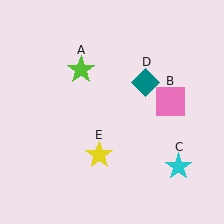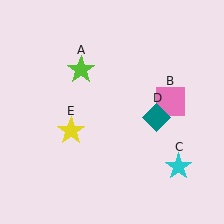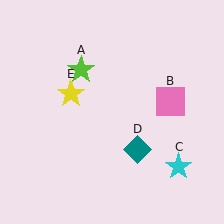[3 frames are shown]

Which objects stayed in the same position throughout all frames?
Lime star (object A) and pink square (object B) and cyan star (object C) remained stationary.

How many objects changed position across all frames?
2 objects changed position: teal diamond (object D), yellow star (object E).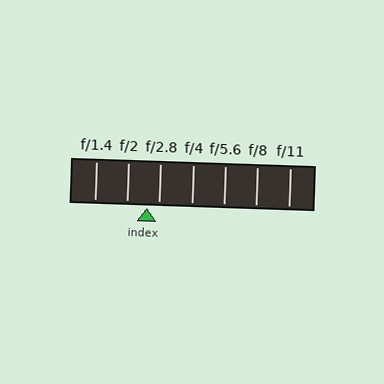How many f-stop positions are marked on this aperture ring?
There are 7 f-stop positions marked.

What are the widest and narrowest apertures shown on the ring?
The widest aperture shown is f/1.4 and the narrowest is f/11.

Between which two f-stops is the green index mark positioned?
The index mark is between f/2 and f/2.8.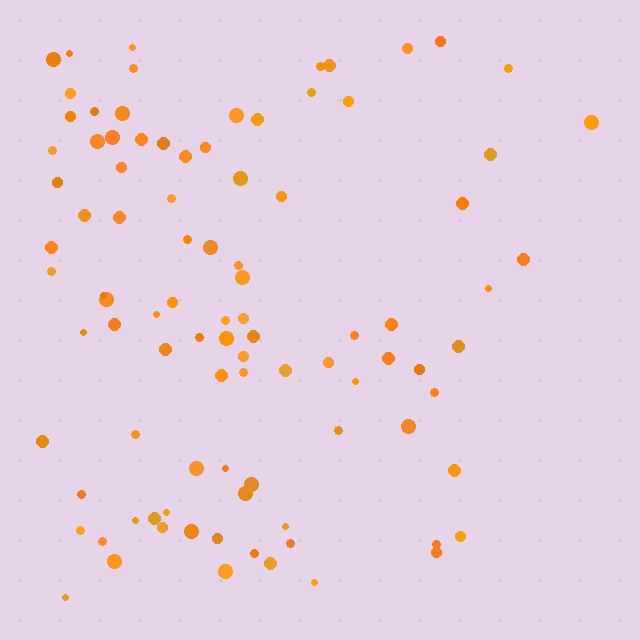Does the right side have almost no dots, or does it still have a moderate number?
Still a moderate number, just noticeably fewer than the left.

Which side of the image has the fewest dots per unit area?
The right.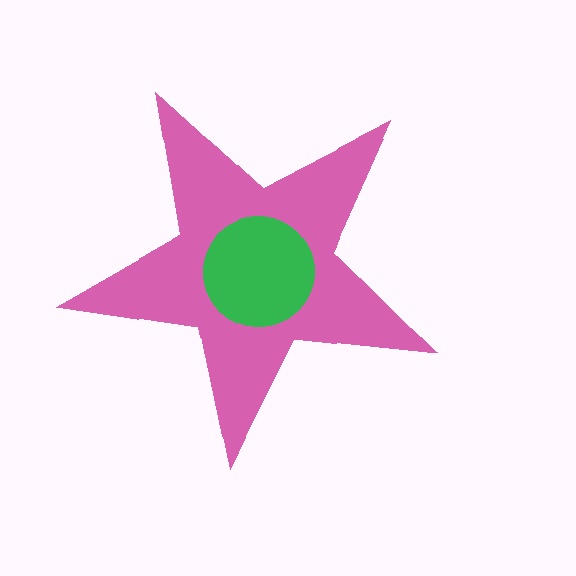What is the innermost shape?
The green circle.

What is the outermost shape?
The pink star.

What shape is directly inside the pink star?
The green circle.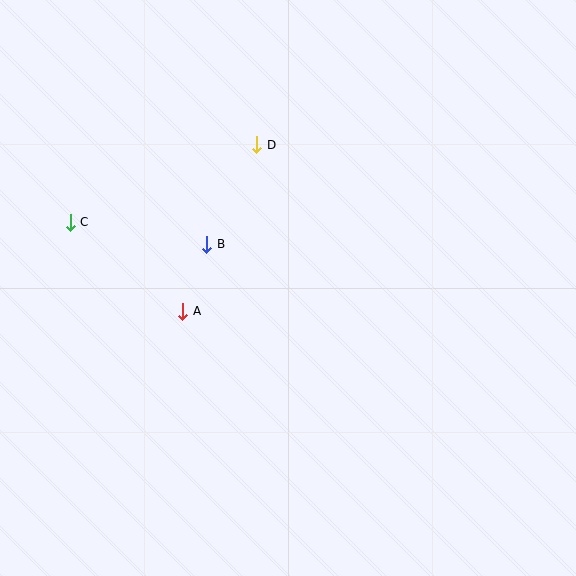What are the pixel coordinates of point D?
Point D is at (257, 145).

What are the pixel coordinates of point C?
Point C is at (70, 222).